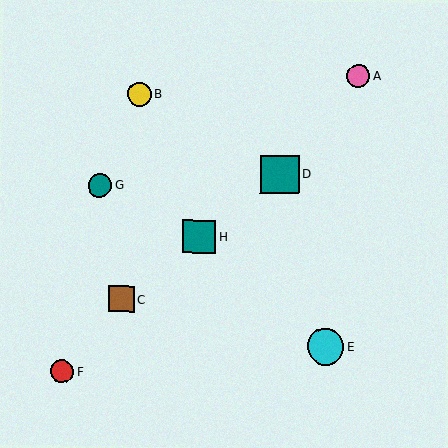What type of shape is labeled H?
Shape H is a teal square.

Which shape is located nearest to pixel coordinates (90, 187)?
The teal circle (labeled G) at (99, 185) is nearest to that location.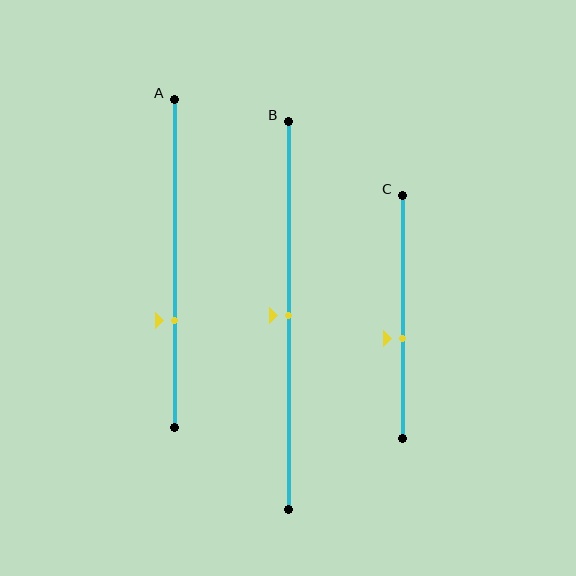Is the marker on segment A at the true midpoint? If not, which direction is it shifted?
No, the marker on segment A is shifted downward by about 17% of the segment length.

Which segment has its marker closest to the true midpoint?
Segment B has its marker closest to the true midpoint.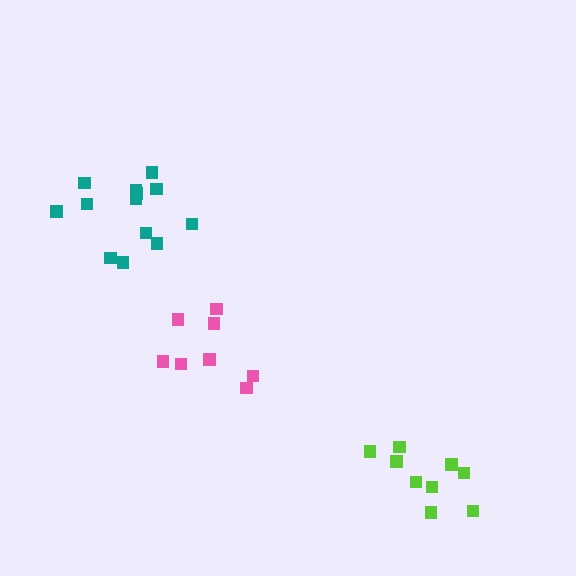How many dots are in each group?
Group 1: 8 dots, Group 2: 9 dots, Group 3: 13 dots (30 total).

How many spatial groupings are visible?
There are 3 spatial groupings.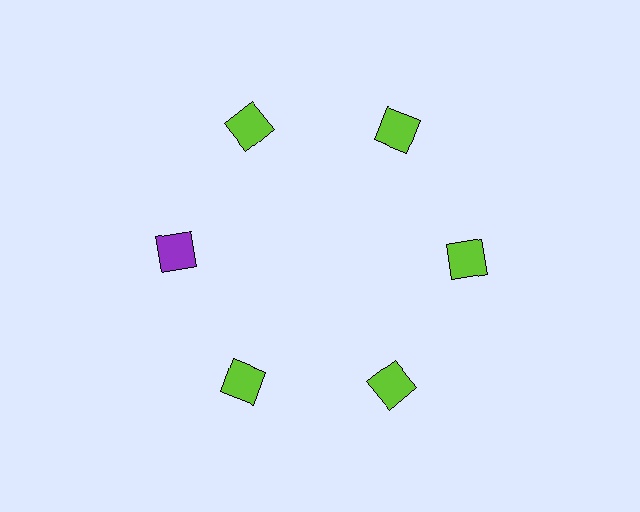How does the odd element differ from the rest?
It has a different color: purple instead of lime.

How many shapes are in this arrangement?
There are 6 shapes arranged in a ring pattern.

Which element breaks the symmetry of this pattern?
The purple square at roughly the 9 o'clock position breaks the symmetry. All other shapes are lime squares.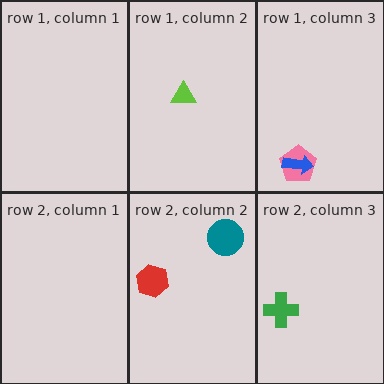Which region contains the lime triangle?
The row 1, column 2 region.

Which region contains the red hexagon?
The row 2, column 2 region.